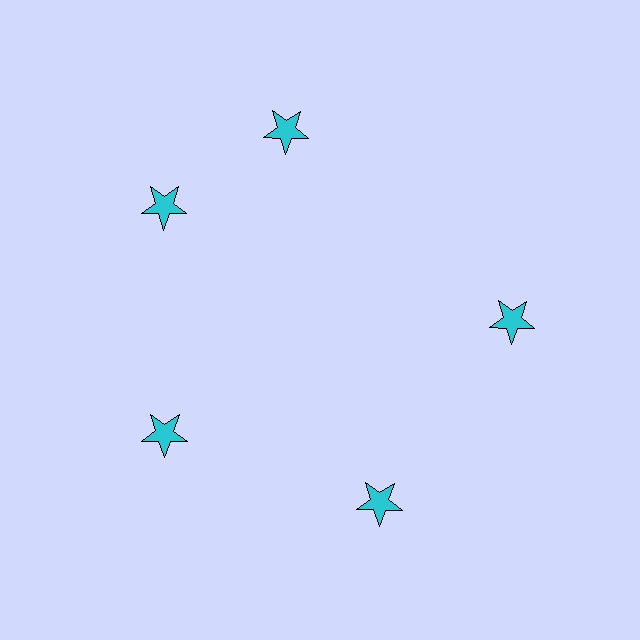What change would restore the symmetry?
The symmetry would be restored by rotating it back into even spacing with its neighbors so that all 5 stars sit at equal angles and equal distance from the center.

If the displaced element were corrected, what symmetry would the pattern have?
It would have 5-fold rotational symmetry — the pattern would map onto itself every 72 degrees.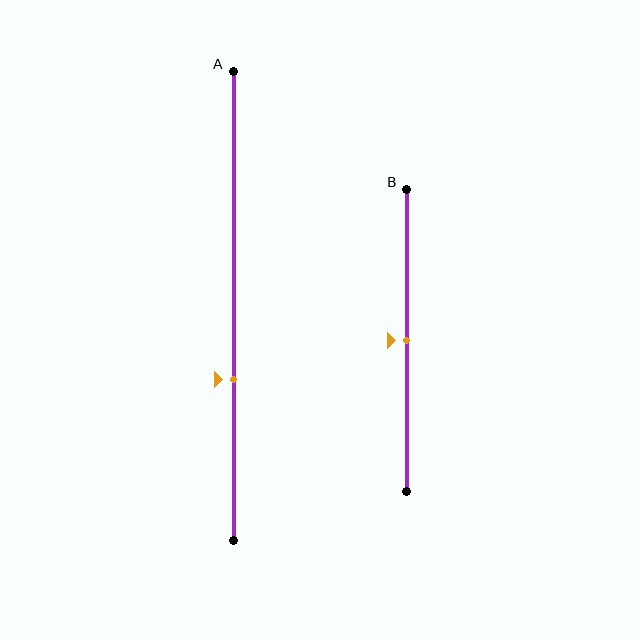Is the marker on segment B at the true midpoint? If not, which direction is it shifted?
Yes, the marker on segment B is at the true midpoint.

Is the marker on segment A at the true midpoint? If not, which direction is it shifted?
No, the marker on segment A is shifted downward by about 16% of the segment length.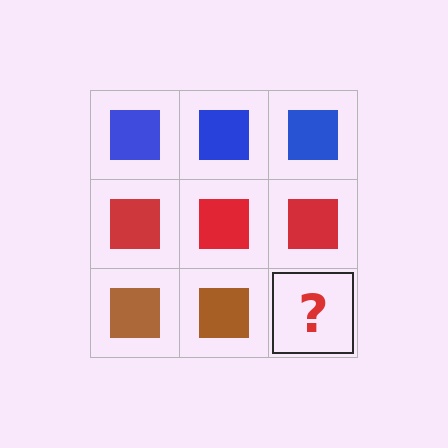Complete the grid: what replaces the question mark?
The question mark should be replaced with a brown square.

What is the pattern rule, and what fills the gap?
The rule is that each row has a consistent color. The gap should be filled with a brown square.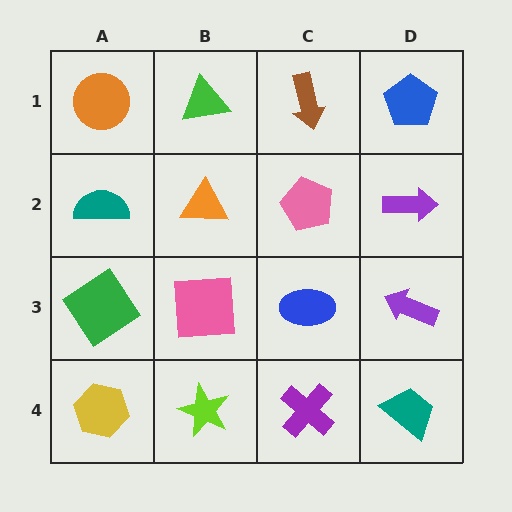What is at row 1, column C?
A brown arrow.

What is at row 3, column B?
A pink square.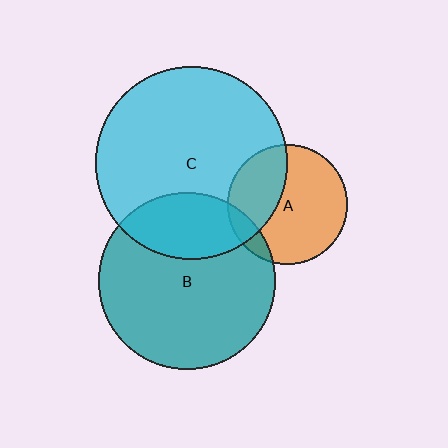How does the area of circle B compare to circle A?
Approximately 2.2 times.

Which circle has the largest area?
Circle C (cyan).